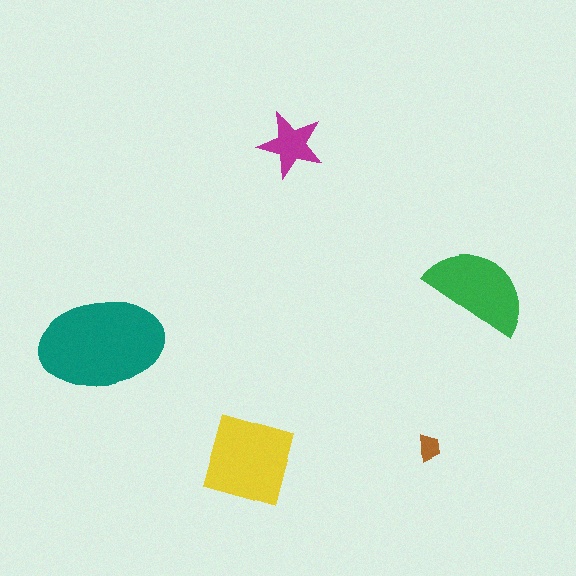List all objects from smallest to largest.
The brown trapezoid, the magenta star, the green semicircle, the yellow diamond, the teal ellipse.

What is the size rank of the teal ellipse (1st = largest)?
1st.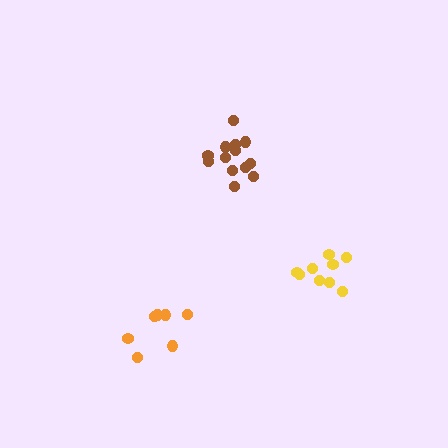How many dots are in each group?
Group 1: 7 dots, Group 2: 9 dots, Group 3: 13 dots (29 total).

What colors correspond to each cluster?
The clusters are colored: orange, yellow, brown.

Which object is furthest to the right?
The yellow cluster is rightmost.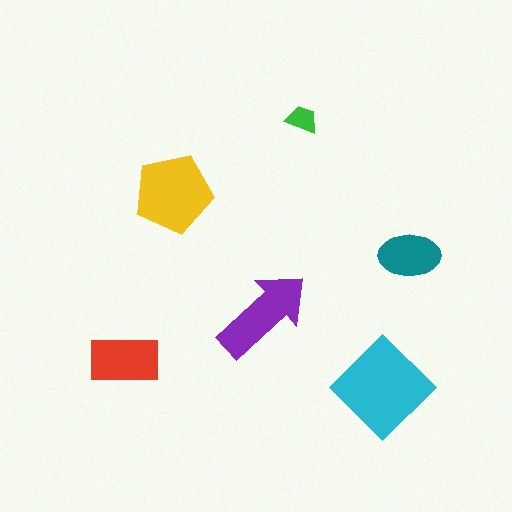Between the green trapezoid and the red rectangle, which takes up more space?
The red rectangle.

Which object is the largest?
The cyan diamond.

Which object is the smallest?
The green trapezoid.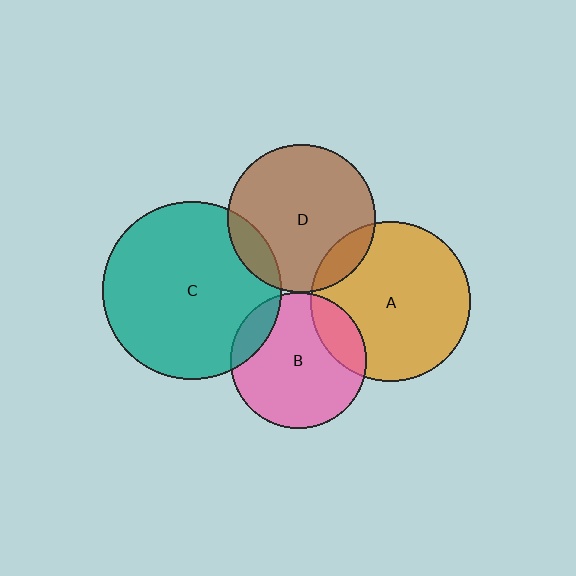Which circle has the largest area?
Circle C (teal).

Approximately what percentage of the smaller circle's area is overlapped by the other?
Approximately 5%.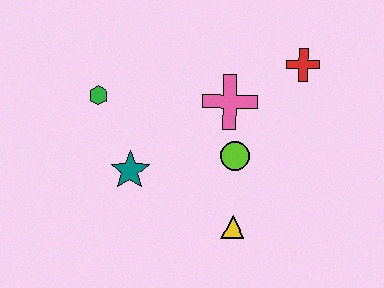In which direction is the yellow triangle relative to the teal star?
The yellow triangle is to the right of the teal star.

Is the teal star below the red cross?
Yes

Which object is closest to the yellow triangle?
The lime circle is closest to the yellow triangle.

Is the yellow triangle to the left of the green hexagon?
No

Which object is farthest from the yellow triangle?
The green hexagon is farthest from the yellow triangle.